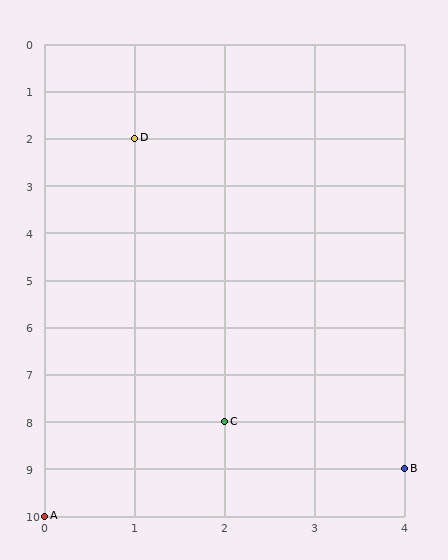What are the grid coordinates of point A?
Point A is at grid coordinates (0, 10).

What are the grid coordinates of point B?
Point B is at grid coordinates (4, 9).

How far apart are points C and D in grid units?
Points C and D are 1 column and 6 rows apart (about 6.1 grid units diagonally).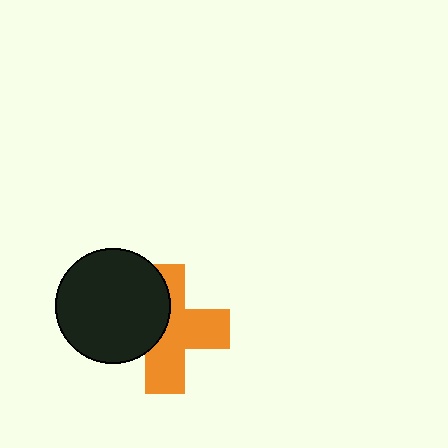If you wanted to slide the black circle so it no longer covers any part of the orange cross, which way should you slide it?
Slide it left — that is the most direct way to separate the two shapes.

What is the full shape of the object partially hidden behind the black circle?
The partially hidden object is an orange cross.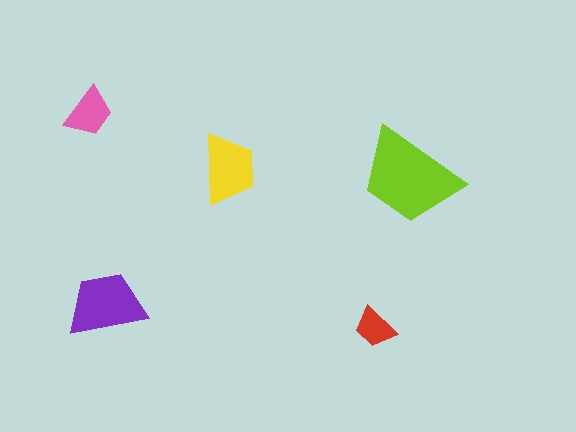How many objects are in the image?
There are 5 objects in the image.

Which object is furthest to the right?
The lime trapezoid is rightmost.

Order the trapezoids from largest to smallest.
the lime one, the purple one, the yellow one, the pink one, the red one.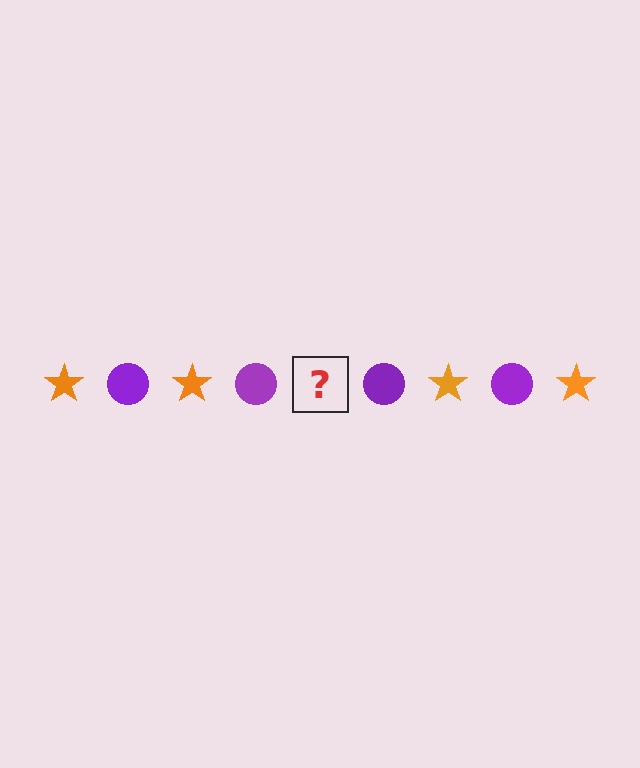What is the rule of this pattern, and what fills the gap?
The rule is that the pattern alternates between orange star and purple circle. The gap should be filled with an orange star.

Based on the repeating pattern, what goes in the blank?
The blank should be an orange star.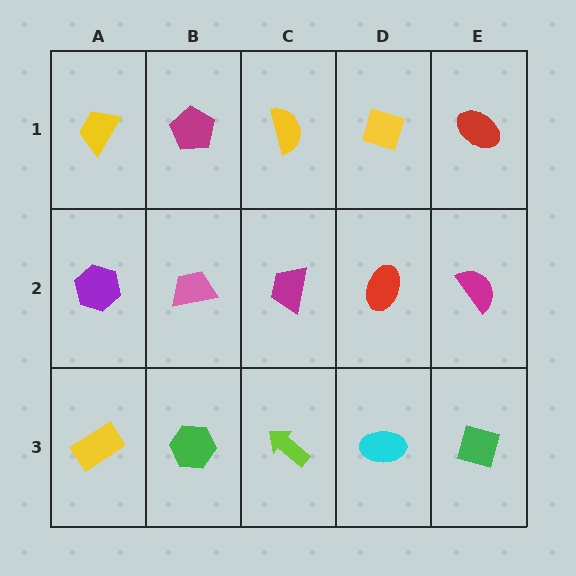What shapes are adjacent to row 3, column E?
A magenta semicircle (row 2, column E), a cyan ellipse (row 3, column D).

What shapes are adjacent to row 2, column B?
A magenta pentagon (row 1, column B), a green hexagon (row 3, column B), a purple hexagon (row 2, column A), a magenta trapezoid (row 2, column C).